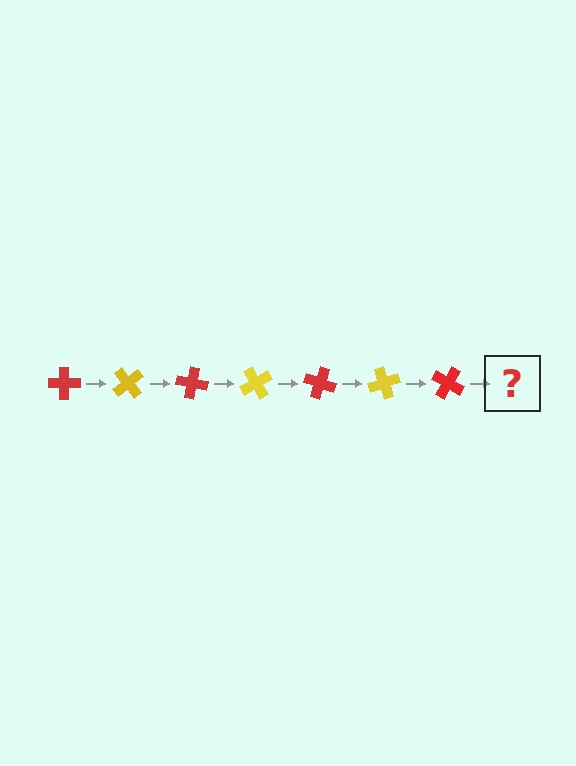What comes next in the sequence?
The next element should be a yellow cross, rotated 350 degrees from the start.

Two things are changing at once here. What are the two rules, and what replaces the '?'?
The two rules are that it rotates 50 degrees each step and the color cycles through red and yellow. The '?' should be a yellow cross, rotated 350 degrees from the start.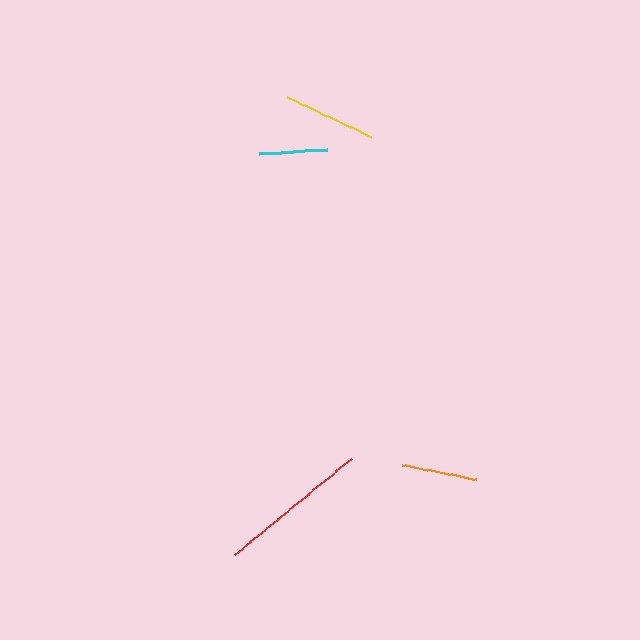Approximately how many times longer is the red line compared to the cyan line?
The red line is approximately 2.2 times the length of the cyan line.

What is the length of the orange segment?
The orange segment is approximately 75 pixels long.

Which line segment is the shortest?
The cyan line is the shortest at approximately 68 pixels.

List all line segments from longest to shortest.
From longest to shortest: red, yellow, orange, cyan.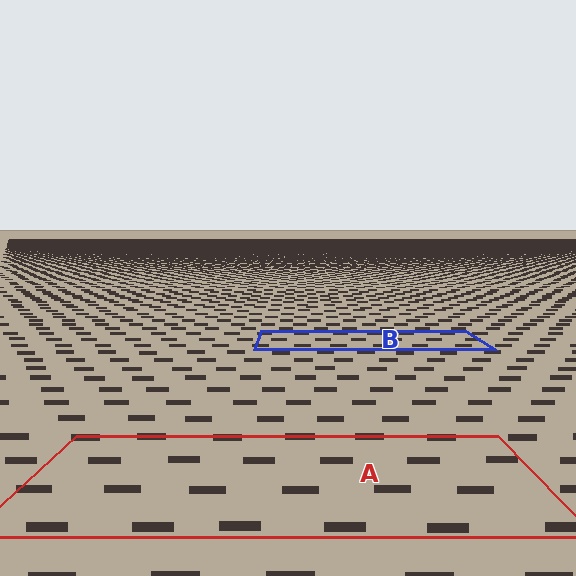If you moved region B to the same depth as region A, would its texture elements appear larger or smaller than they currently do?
They would appear larger. At a closer depth, the same texture elements are projected at a bigger on-screen size.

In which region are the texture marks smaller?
The texture marks are smaller in region B, because it is farther away.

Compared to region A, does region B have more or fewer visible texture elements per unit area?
Region B has more texture elements per unit area — they are packed more densely because it is farther away.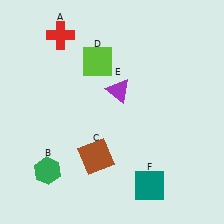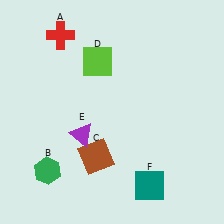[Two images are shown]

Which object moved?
The purple triangle (E) moved down.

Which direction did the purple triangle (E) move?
The purple triangle (E) moved down.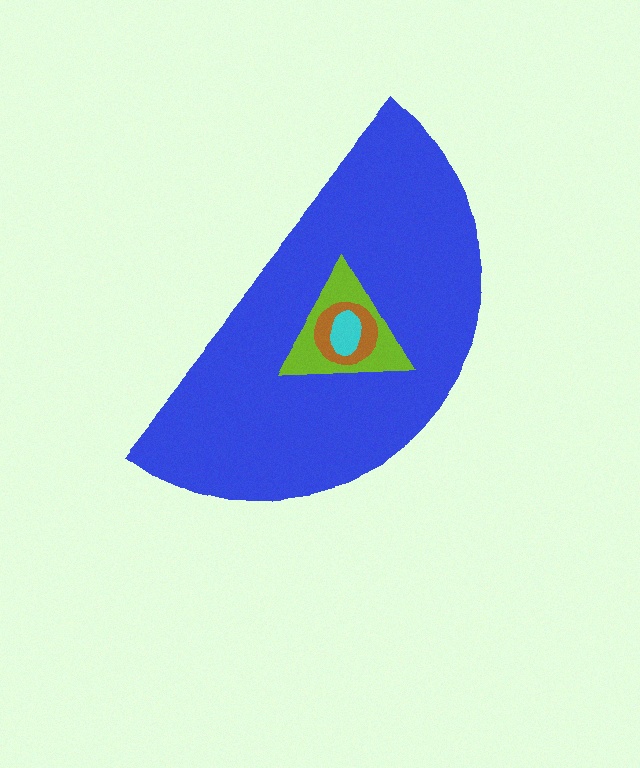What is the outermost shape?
The blue semicircle.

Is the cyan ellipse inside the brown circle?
Yes.